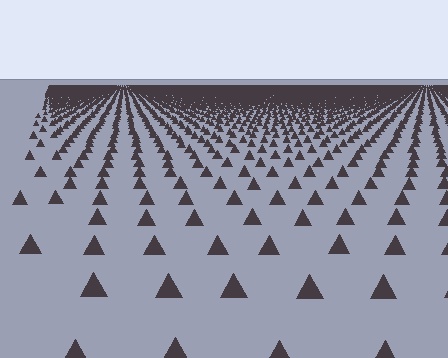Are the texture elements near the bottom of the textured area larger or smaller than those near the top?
Larger. Near the bottom, elements are closer to the viewer and appear at a bigger on-screen size.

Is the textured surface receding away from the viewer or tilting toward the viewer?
The surface is receding away from the viewer. Texture elements get smaller and denser toward the top.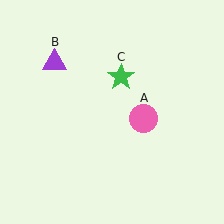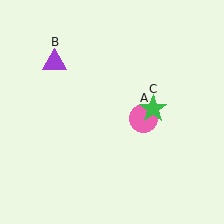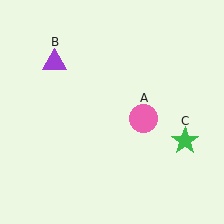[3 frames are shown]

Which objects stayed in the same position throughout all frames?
Pink circle (object A) and purple triangle (object B) remained stationary.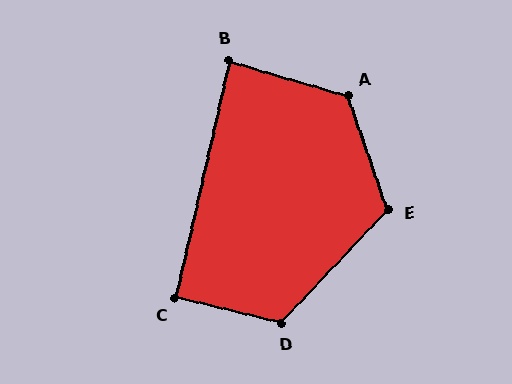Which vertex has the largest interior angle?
A, at approximately 125 degrees.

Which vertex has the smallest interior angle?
B, at approximately 87 degrees.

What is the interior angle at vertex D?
Approximately 120 degrees (obtuse).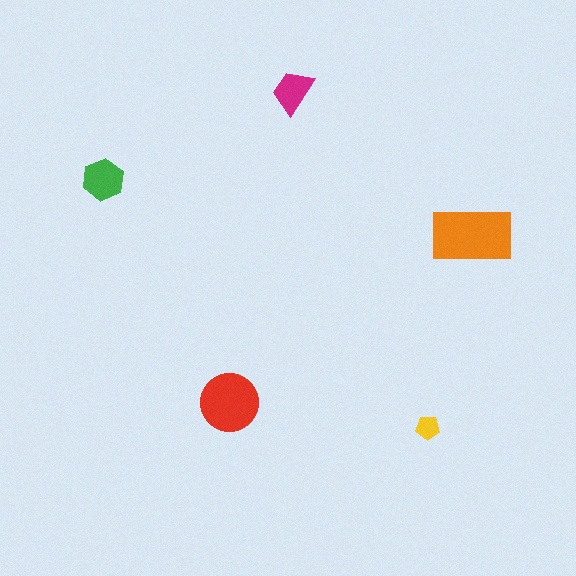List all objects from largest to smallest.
The orange rectangle, the red circle, the green hexagon, the magenta trapezoid, the yellow pentagon.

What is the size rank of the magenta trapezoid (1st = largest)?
4th.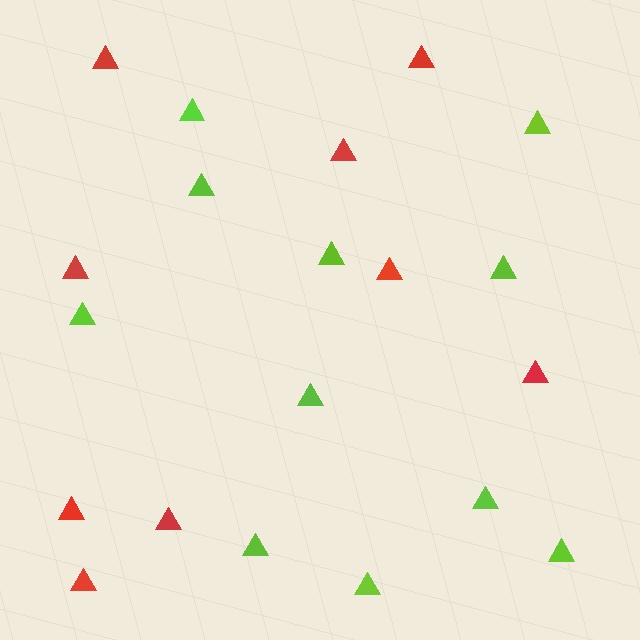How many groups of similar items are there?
There are 2 groups: one group of red triangles (9) and one group of lime triangles (11).